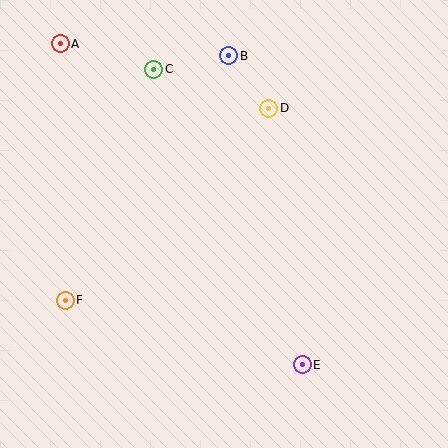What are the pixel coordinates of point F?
Point F is at (65, 300).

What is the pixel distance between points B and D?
The distance between B and D is 66 pixels.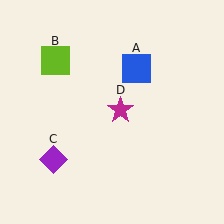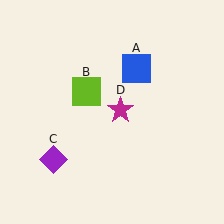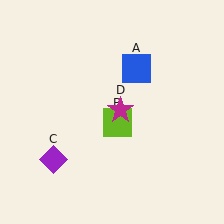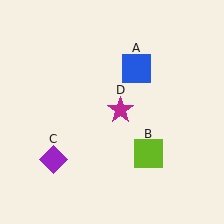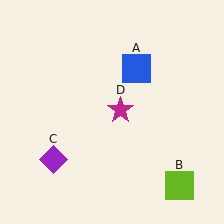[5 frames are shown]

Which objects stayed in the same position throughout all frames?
Blue square (object A) and purple diamond (object C) and magenta star (object D) remained stationary.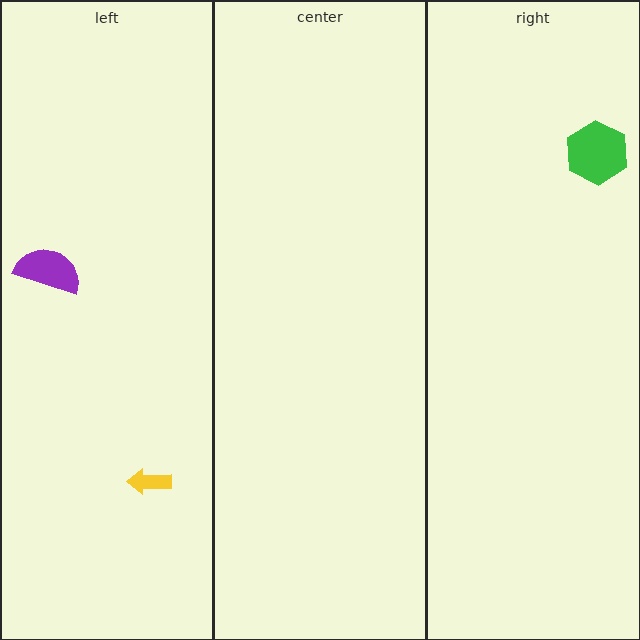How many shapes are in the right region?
1.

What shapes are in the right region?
The green hexagon.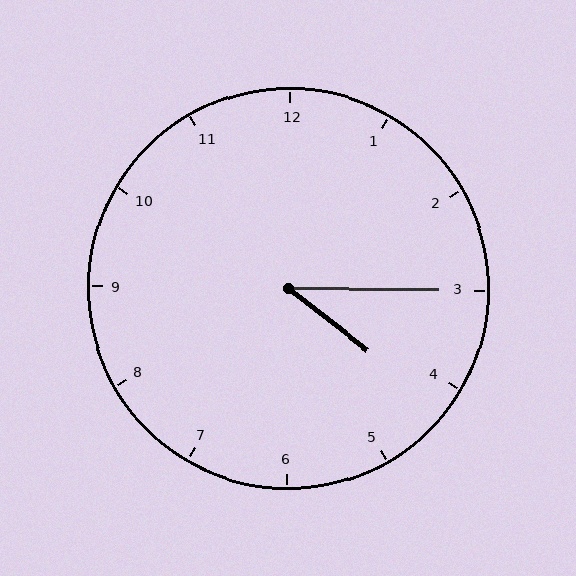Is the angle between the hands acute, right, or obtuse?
It is acute.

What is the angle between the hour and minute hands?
Approximately 38 degrees.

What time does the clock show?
4:15.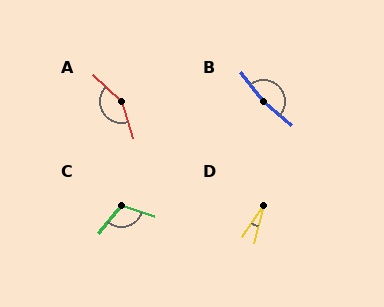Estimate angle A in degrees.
Approximately 152 degrees.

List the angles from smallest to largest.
D (19°), C (110°), A (152°), B (168°).